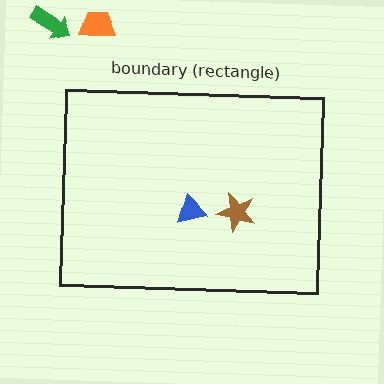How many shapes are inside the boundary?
2 inside, 2 outside.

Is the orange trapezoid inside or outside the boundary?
Outside.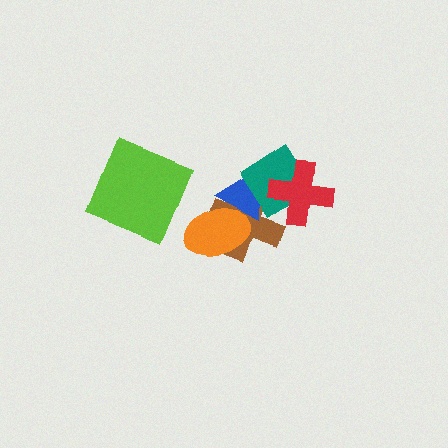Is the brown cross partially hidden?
Yes, it is partially covered by another shape.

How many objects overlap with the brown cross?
4 objects overlap with the brown cross.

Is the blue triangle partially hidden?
Yes, it is partially covered by another shape.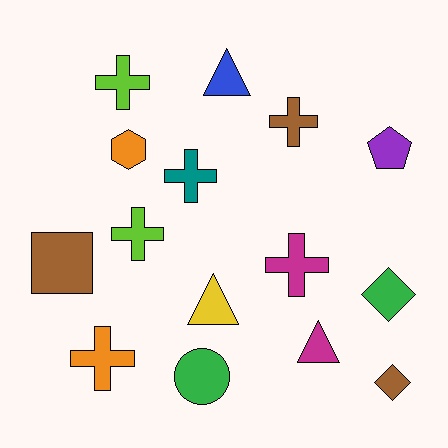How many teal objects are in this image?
There is 1 teal object.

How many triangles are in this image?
There are 3 triangles.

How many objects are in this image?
There are 15 objects.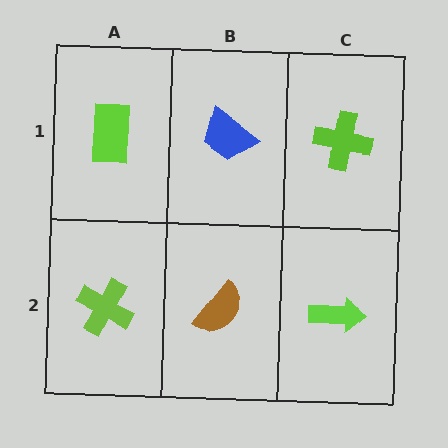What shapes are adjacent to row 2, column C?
A lime cross (row 1, column C), a brown semicircle (row 2, column B).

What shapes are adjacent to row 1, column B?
A brown semicircle (row 2, column B), a lime rectangle (row 1, column A), a lime cross (row 1, column C).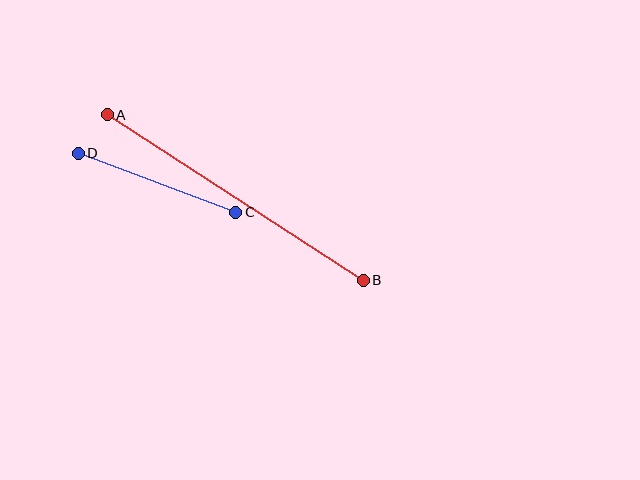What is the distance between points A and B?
The distance is approximately 305 pixels.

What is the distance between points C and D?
The distance is approximately 169 pixels.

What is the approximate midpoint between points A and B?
The midpoint is at approximately (235, 197) pixels.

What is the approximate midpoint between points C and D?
The midpoint is at approximately (157, 183) pixels.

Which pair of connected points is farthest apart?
Points A and B are farthest apart.